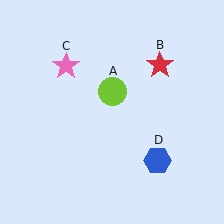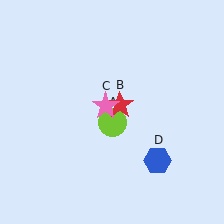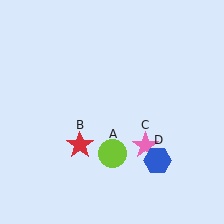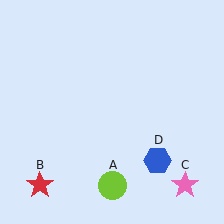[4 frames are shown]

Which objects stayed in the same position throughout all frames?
Blue hexagon (object D) remained stationary.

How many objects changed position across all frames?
3 objects changed position: lime circle (object A), red star (object B), pink star (object C).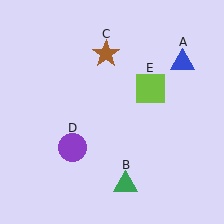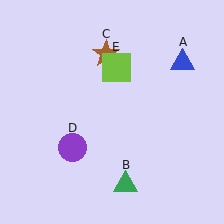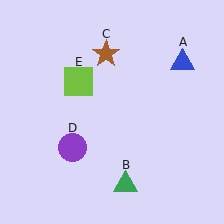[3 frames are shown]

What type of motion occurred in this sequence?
The lime square (object E) rotated counterclockwise around the center of the scene.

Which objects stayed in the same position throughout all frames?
Blue triangle (object A) and green triangle (object B) and brown star (object C) and purple circle (object D) remained stationary.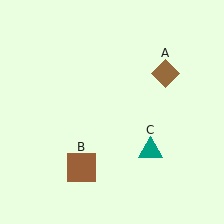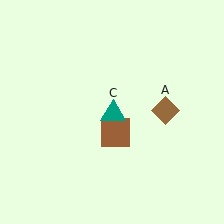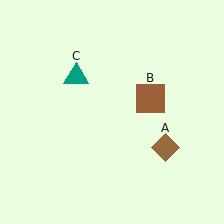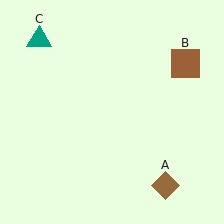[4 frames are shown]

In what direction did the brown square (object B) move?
The brown square (object B) moved up and to the right.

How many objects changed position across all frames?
3 objects changed position: brown diamond (object A), brown square (object B), teal triangle (object C).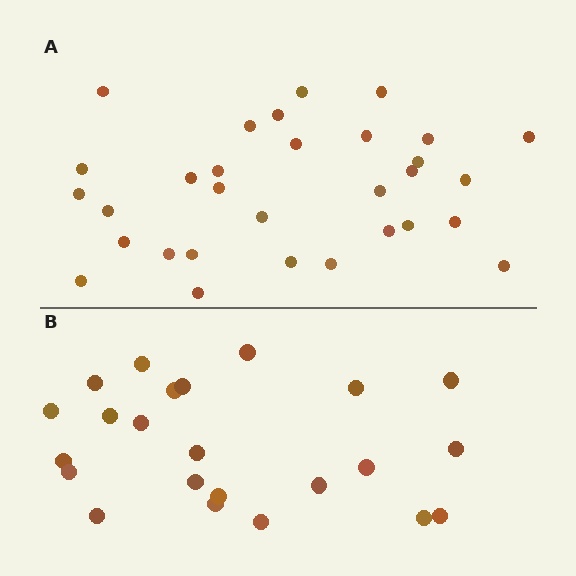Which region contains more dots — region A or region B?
Region A (the top region) has more dots.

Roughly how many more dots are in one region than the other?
Region A has roughly 8 or so more dots than region B.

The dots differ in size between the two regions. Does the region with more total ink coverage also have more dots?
No. Region B has more total ink coverage because its dots are larger, but region A actually contains more individual dots. Total area can be misleading — the number of items is what matters here.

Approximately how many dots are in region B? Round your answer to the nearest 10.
About 20 dots. (The exact count is 23, which rounds to 20.)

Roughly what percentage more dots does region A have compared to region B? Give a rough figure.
About 35% more.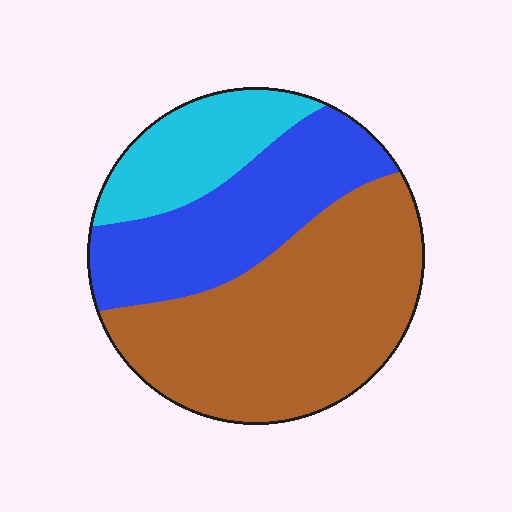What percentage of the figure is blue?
Blue covers roughly 30% of the figure.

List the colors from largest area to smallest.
From largest to smallest: brown, blue, cyan.